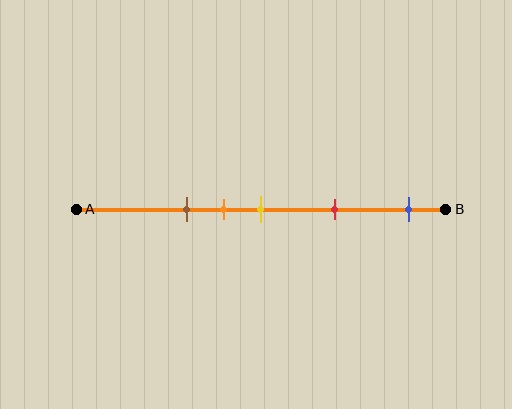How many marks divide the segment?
There are 5 marks dividing the segment.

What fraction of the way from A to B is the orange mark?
The orange mark is approximately 40% (0.4) of the way from A to B.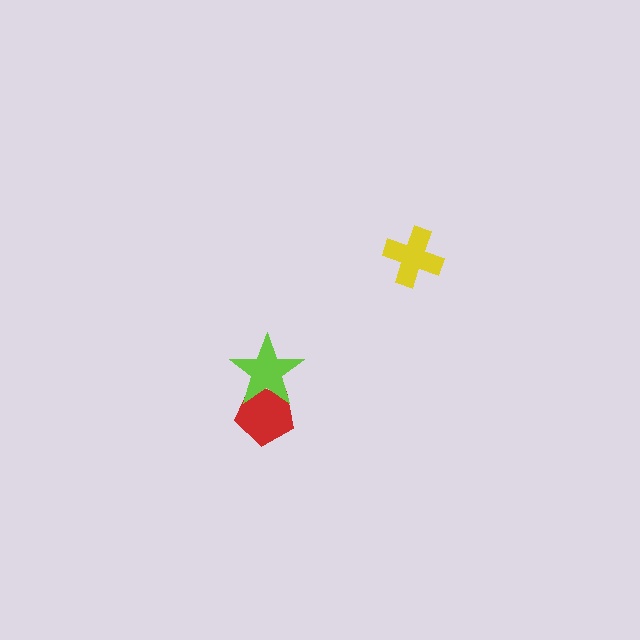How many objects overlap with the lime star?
1 object overlaps with the lime star.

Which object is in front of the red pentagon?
The lime star is in front of the red pentagon.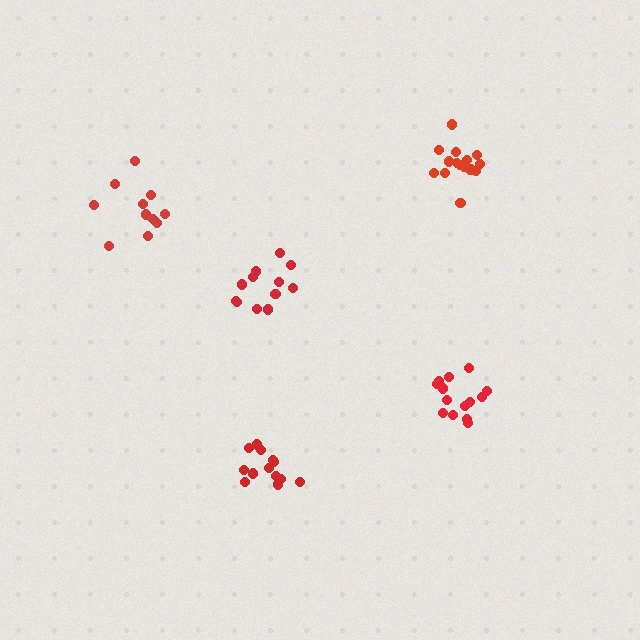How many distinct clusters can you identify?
There are 5 distinct clusters.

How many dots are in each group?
Group 1: 13 dots, Group 2: 11 dots, Group 3: 15 dots, Group 4: 12 dots, Group 5: 14 dots (65 total).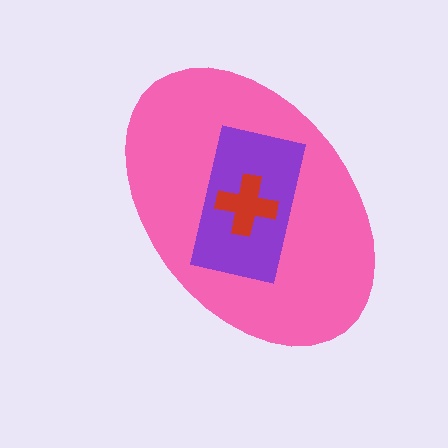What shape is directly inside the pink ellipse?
The purple rectangle.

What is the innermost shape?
The red cross.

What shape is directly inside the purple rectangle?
The red cross.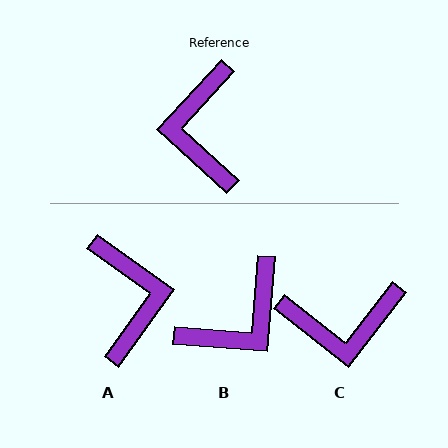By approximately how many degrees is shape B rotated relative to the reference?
Approximately 128 degrees counter-clockwise.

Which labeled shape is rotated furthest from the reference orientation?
A, about 173 degrees away.